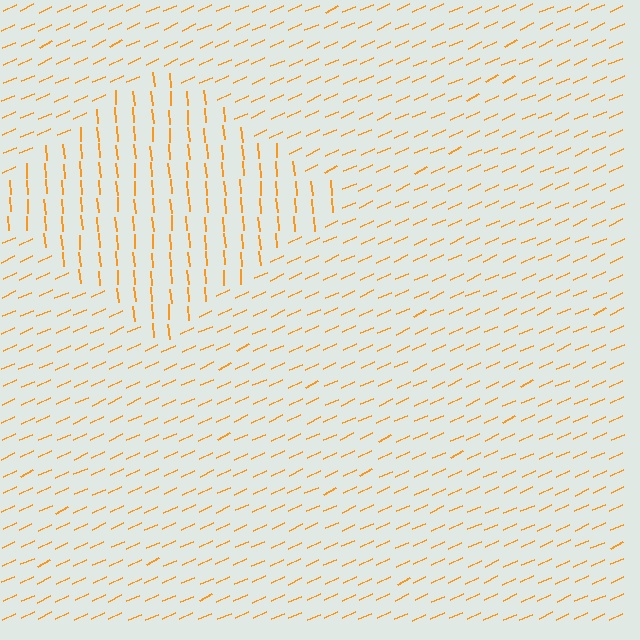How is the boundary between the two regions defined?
The boundary is defined purely by a change in line orientation (approximately 70 degrees difference). All lines are the same color and thickness.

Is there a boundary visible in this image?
Yes, there is a texture boundary formed by a change in line orientation.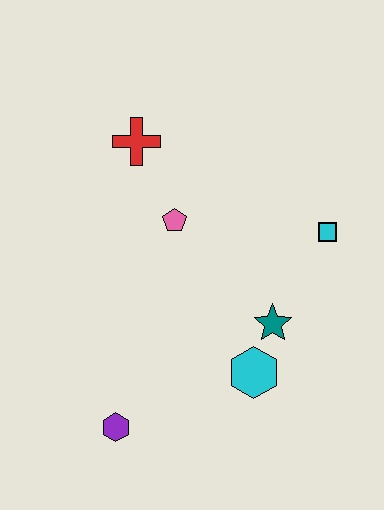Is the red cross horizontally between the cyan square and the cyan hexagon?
No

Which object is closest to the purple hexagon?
The cyan hexagon is closest to the purple hexagon.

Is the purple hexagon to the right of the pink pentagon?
No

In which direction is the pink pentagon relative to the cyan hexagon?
The pink pentagon is above the cyan hexagon.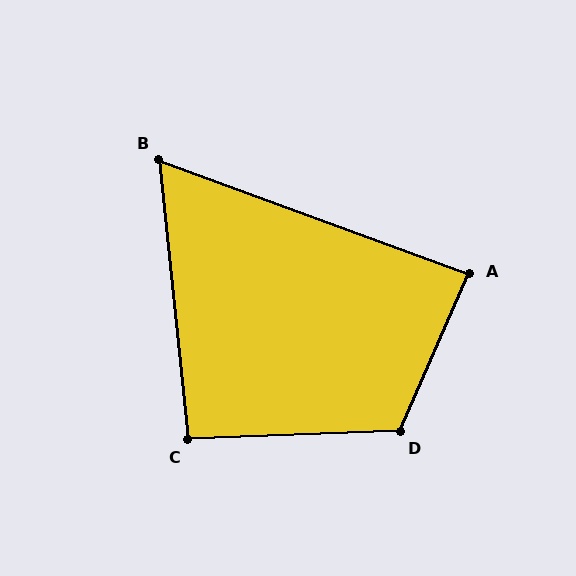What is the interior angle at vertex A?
Approximately 86 degrees (approximately right).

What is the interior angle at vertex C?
Approximately 94 degrees (approximately right).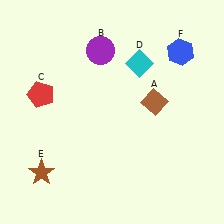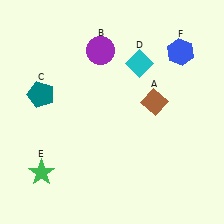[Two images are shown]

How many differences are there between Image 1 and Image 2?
There are 2 differences between the two images.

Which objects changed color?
C changed from red to teal. E changed from brown to green.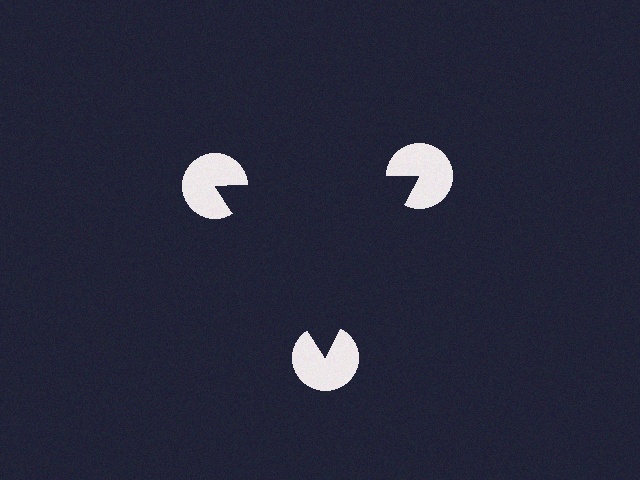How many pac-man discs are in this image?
There are 3 — one at each vertex of the illusory triangle.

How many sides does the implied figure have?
3 sides.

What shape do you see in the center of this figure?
An illusory triangle — its edges are inferred from the aligned wedge cuts in the pac-man discs, not physically drawn.